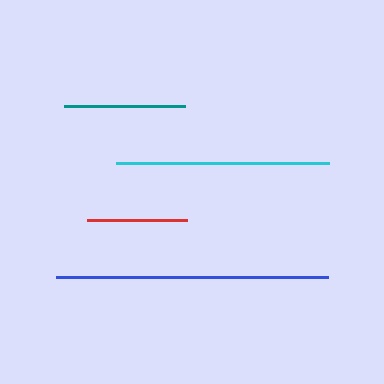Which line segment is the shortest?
The red line is the shortest at approximately 100 pixels.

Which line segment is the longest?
The blue line is the longest at approximately 272 pixels.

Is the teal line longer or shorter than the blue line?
The blue line is longer than the teal line.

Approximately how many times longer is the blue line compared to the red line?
The blue line is approximately 2.7 times the length of the red line.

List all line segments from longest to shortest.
From longest to shortest: blue, cyan, teal, red.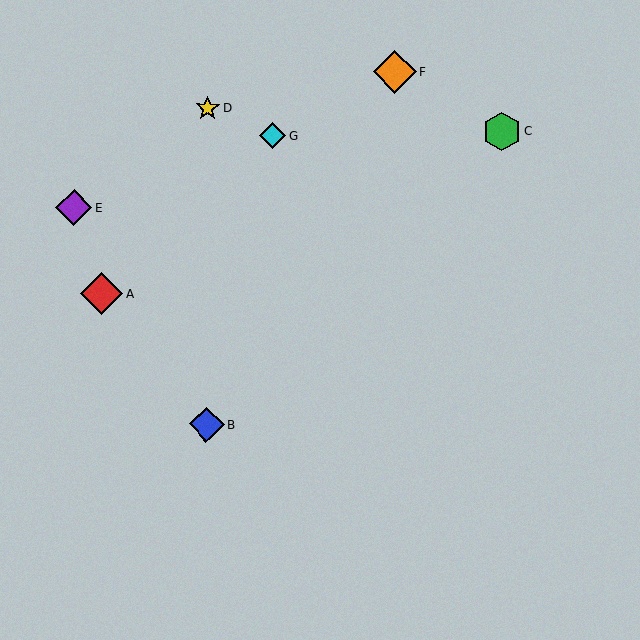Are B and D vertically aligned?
Yes, both are at x≈206.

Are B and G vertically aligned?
No, B is at x≈206 and G is at x≈273.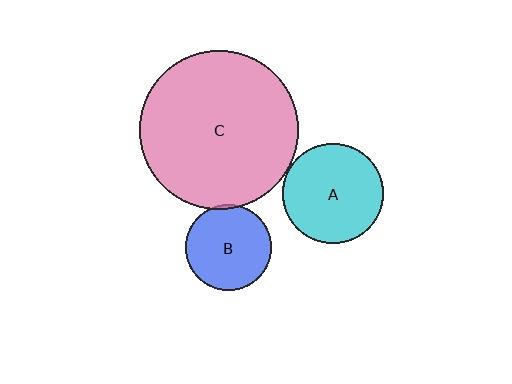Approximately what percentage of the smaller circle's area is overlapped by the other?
Approximately 5%.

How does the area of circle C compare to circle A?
Approximately 2.5 times.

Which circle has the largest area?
Circle C (pink).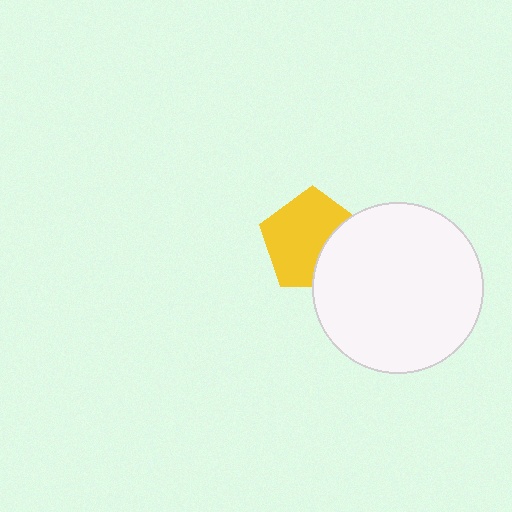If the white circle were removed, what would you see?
You would see the complete yellow pentagon.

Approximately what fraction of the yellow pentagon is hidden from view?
Roughly 31% of the yellow pentagon is hidden behind the white circle.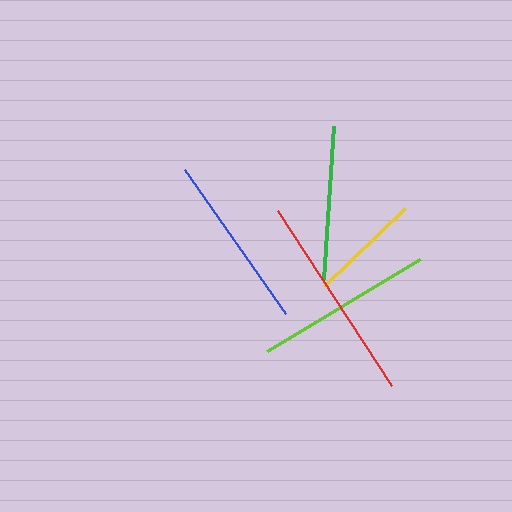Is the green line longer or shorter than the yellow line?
The green line is longer than the yellow line.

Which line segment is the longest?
The red line is the longest at approximately 208 pixels.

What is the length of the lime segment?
The lime segment is approximately 178 pixels long.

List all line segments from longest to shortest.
From longest to shortest: red, lime, blue, green, yellow.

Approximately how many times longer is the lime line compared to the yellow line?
The lime line is approximately 1.6 times the length of the yellow line.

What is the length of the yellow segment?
The yellow segment is approximately 112 pixels long.